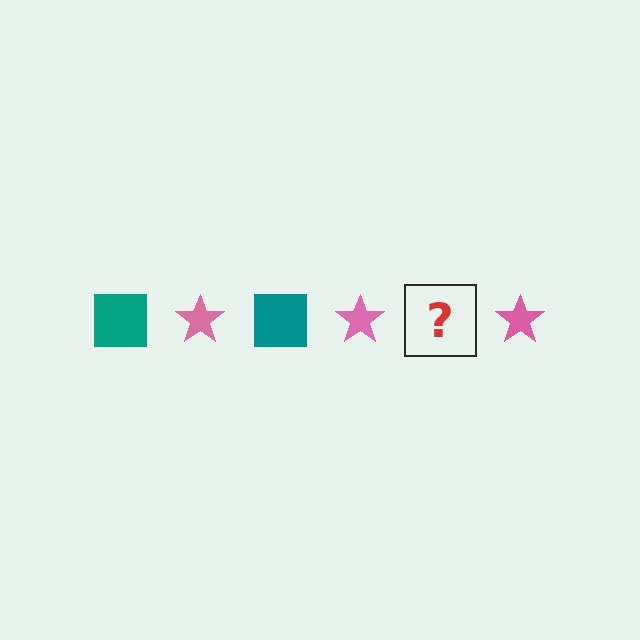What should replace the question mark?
The question mark should be replaced with a teal square.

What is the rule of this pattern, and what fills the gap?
The rule is that the pattern alternates between teal square and pink star. The gap should be filled with a teal square.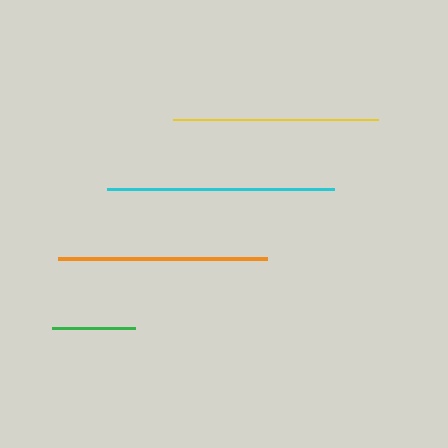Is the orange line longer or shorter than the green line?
The orange line is longer than the green line.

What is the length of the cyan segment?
The cyan segment is approximately 227 pixels long.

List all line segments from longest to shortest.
From longest to shortest: cyan, orange, yellow, green.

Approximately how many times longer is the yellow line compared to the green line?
The yellow line is approximately 2.5 times the length of the green line.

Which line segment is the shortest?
The green line is the shortest at approximately 83 pixels.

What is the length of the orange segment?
The orange segment is approximately 209 pixels long.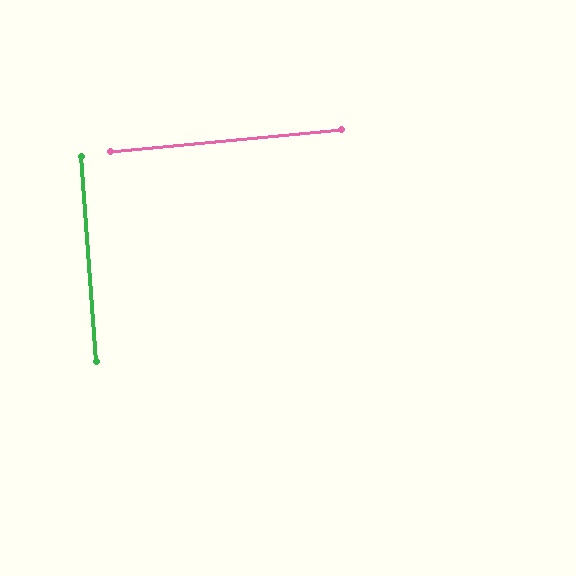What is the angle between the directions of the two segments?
Approximately 89 degrees.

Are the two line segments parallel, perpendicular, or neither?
Perpendicular — they meet at approximately 89°.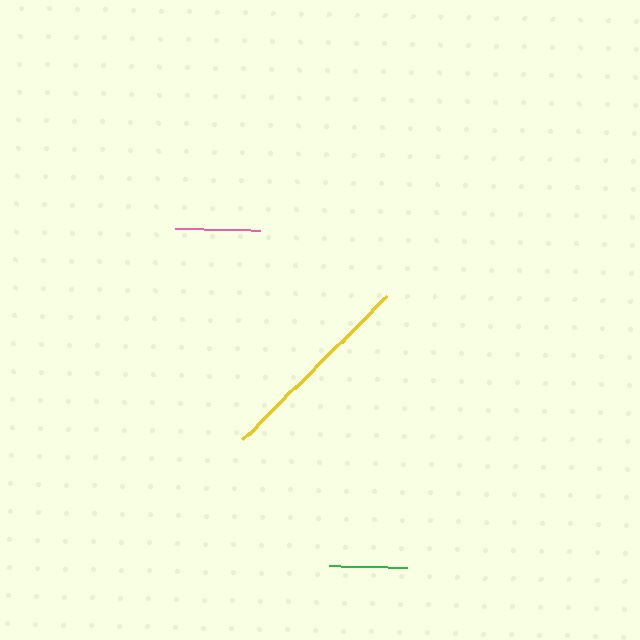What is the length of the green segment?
The green segment is approximately 78 pixels long.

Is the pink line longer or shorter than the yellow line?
The yellow line is longer than the pink line.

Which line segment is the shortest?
The green line is the shortest at approximately 78 pixels.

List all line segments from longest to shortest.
From longest to shortest: yellow, pink, green.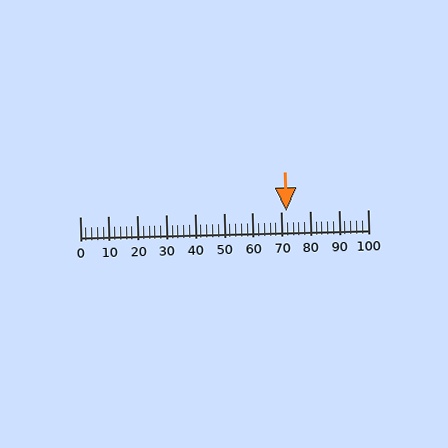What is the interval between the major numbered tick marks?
The major tick marks are spaced 10 units apart.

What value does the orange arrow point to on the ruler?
The orange arrow points to approximately 72.